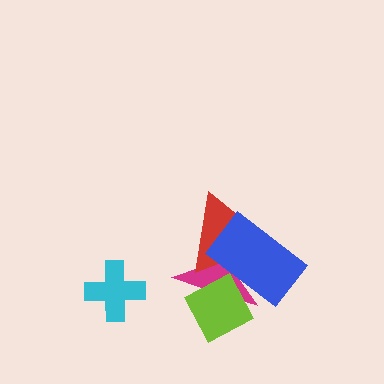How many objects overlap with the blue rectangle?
3 objects overlap with the blue rectangle.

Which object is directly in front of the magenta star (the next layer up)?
The red triangle is directly in front of the magenta star.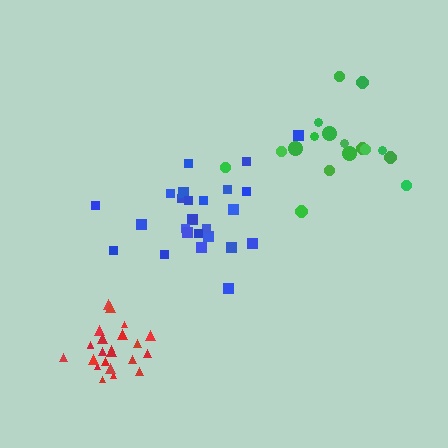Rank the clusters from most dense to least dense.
red, blue, green.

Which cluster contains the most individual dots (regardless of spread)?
Blue (26).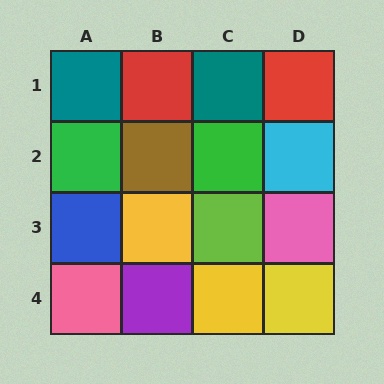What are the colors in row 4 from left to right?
Pink, purple, yellow, yellow.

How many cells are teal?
2 cells are teal.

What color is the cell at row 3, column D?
Pink.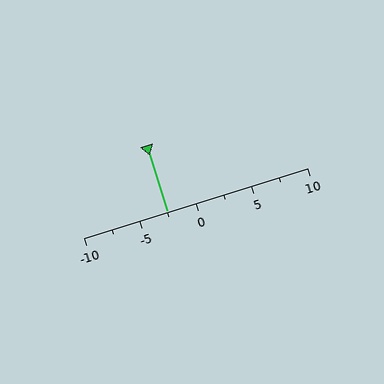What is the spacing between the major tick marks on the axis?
The major ticks are spaced 5 apart.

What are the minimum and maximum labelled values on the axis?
The axis runs from -10 to 10.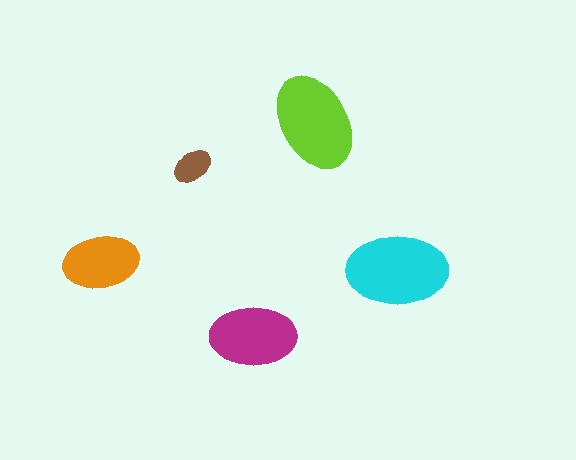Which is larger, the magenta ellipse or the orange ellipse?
The magenta one.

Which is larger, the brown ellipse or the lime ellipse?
The lime one.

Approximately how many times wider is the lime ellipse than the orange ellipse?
About 1.5 times wider.